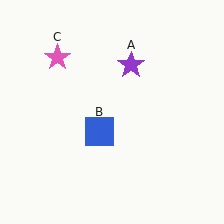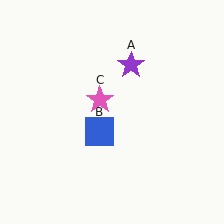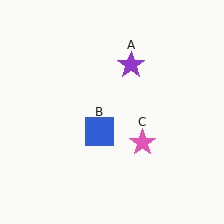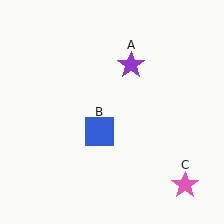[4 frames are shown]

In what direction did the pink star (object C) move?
The pink star (object C) moved down and to the right.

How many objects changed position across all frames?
1 object changed position: pink star (object C).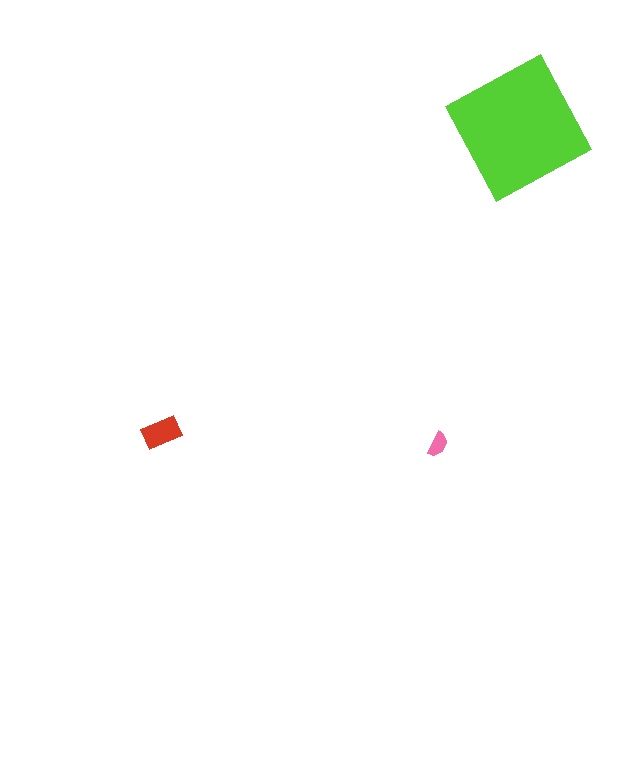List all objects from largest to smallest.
The lime square, the red rectangle, the pink semicircle.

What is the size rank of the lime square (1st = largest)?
1st.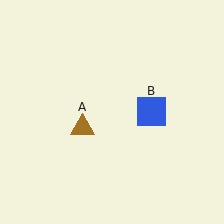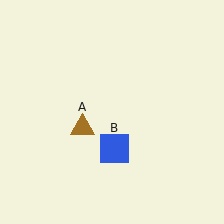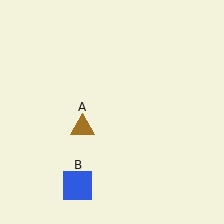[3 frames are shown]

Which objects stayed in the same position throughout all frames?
Brown triangle (object A) remained stationary.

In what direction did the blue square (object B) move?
The blue square (object B) moved down and to the left.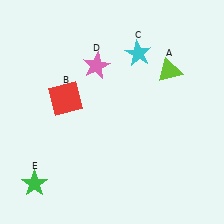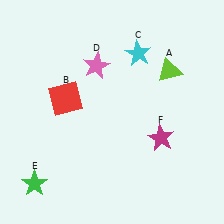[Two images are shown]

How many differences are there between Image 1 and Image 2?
There is 1 difference between the two images.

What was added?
A magenta star (F) was added in Image 2.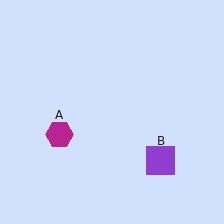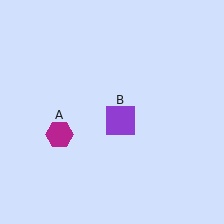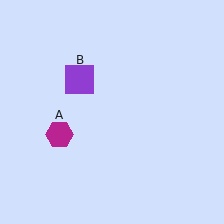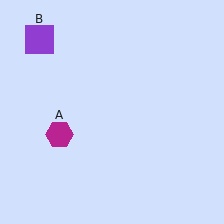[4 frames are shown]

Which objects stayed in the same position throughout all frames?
Magenta hexagon (object A) remained stationary.